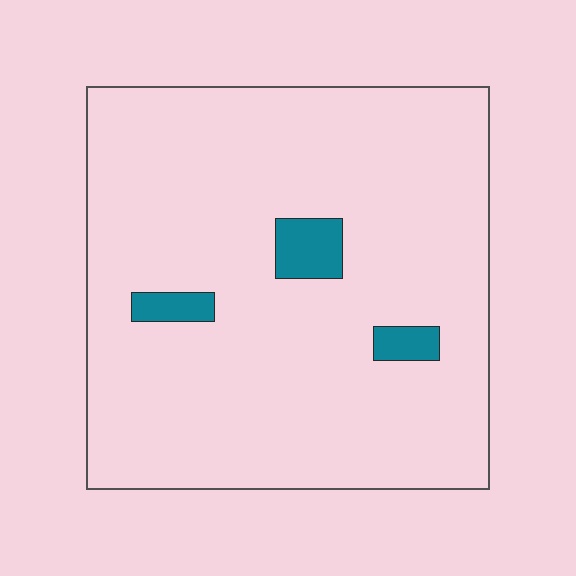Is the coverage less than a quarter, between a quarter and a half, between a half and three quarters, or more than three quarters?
Less than a quarter.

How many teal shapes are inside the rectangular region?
3.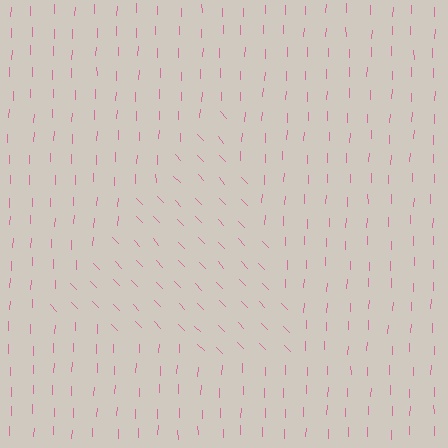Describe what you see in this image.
The image is filled with small pink line segments. A triangle region in the image has lines oriented differently from the surrounding lines, creating a visible texture boundary.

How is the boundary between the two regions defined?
The boundary is defined purely by a change in line orientation (approximately 45 degrees difference). All lines are the same color and thickness.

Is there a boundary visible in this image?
Yes, there is a texture boundary formed by a change in line orientation.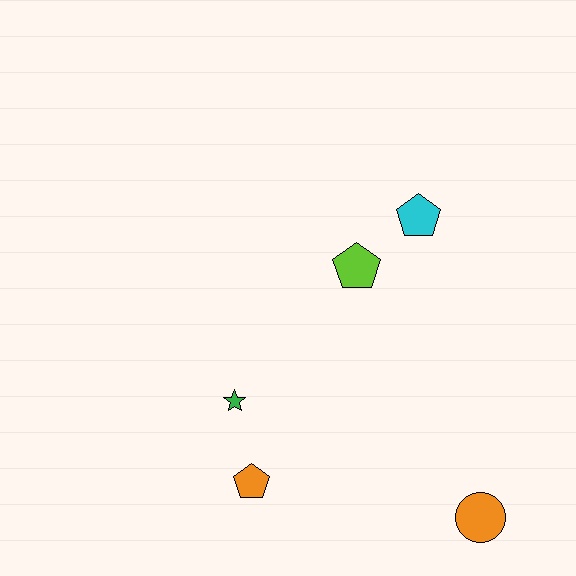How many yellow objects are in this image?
There are no yellow objects.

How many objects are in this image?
There are 5 objects.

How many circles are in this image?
There is 1 circle.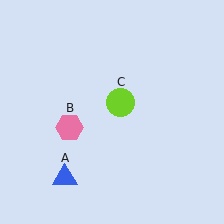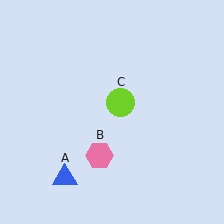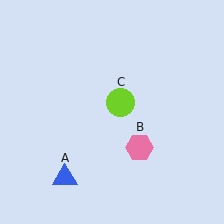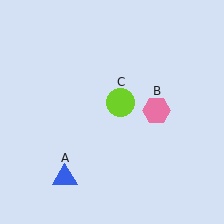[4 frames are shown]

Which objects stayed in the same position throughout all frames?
Blue triangle (object A) and lime circle (object C) remained stationary.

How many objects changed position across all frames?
1 object changed position: pink hexagon (object B).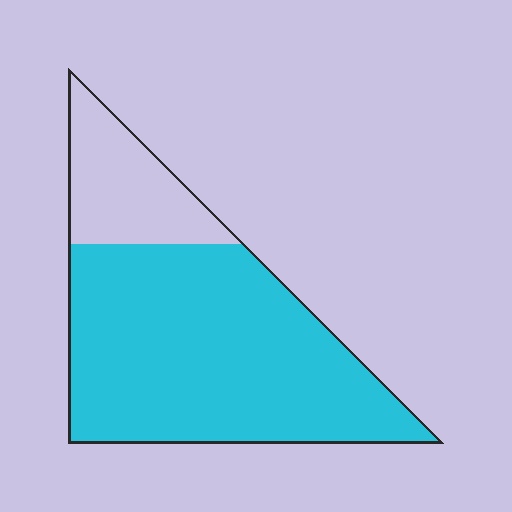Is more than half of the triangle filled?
Yes.